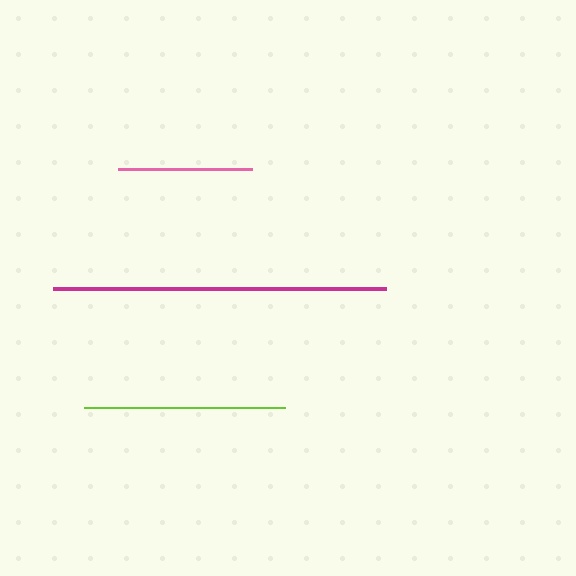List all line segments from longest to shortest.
From longest to shortest: magenta, lime, pink.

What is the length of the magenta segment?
The magenta segment is approximately 333 pixels long.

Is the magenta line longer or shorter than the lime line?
The magenta line is longer than the lime line.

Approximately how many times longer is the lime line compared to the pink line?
The lime line is approximately 1.5 times the length of the pink line.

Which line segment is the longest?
The magenta line is the longest at approximately 333 pixels.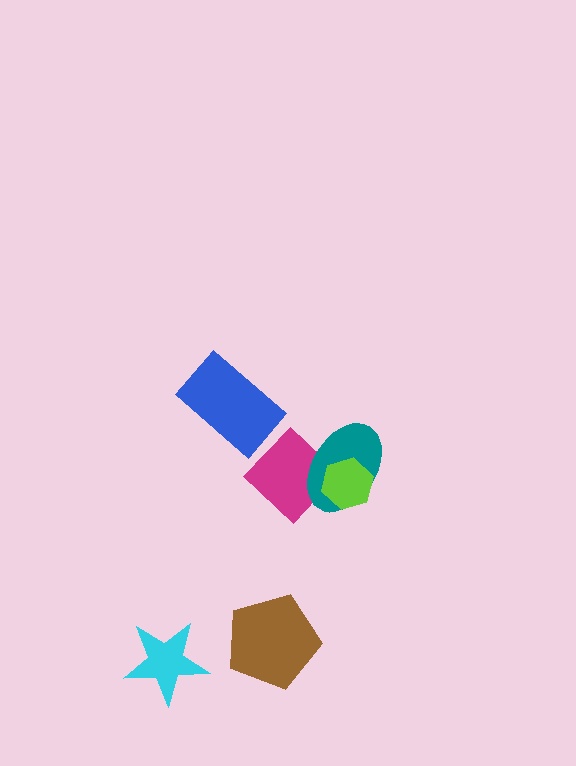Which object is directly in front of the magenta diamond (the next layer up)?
The teal ellipse is directly in front of the magenta diamond.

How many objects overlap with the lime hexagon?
2 objects overlap with the lime hexagon.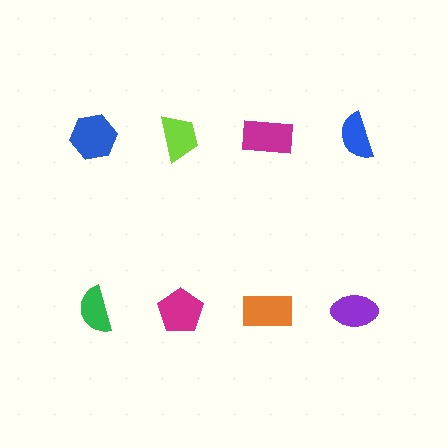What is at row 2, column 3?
An orange rectangle.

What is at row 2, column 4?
A purple ellipse.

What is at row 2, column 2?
A magenta pentagon.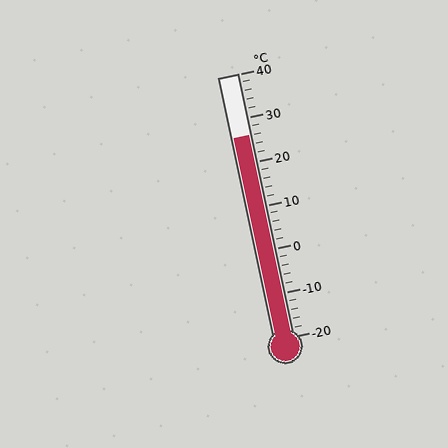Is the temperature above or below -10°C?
The temperature is above -10°C.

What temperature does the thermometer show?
The thermometer shows approximately 26°C.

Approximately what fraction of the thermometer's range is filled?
The thermometer is filled to approximately 75% of its range.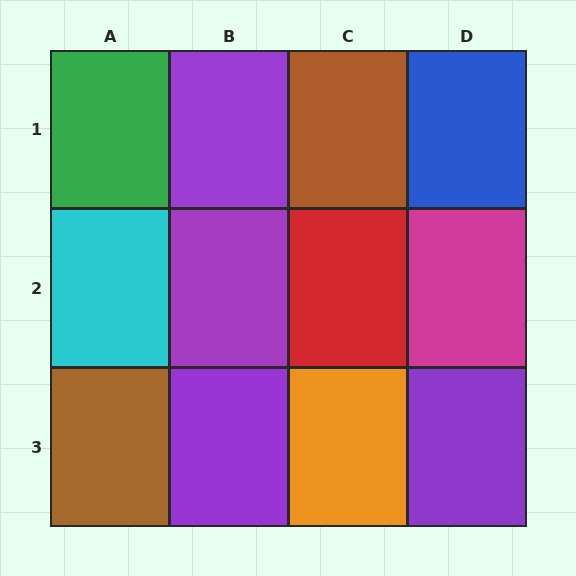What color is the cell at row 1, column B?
Purple.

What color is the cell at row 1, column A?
Green.